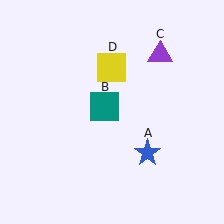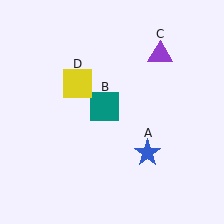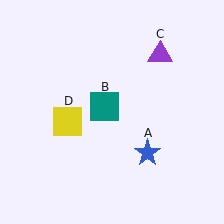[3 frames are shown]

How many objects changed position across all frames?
1 object changed position: yellow square (object D).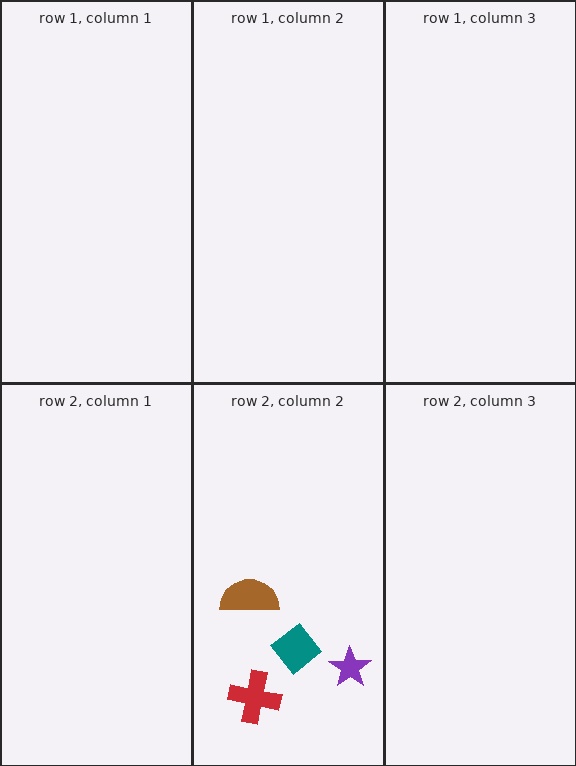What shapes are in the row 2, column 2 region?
The purple star, the red cross, the brown semicircle, the teal diamond.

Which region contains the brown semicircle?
The row 2, column 2 region.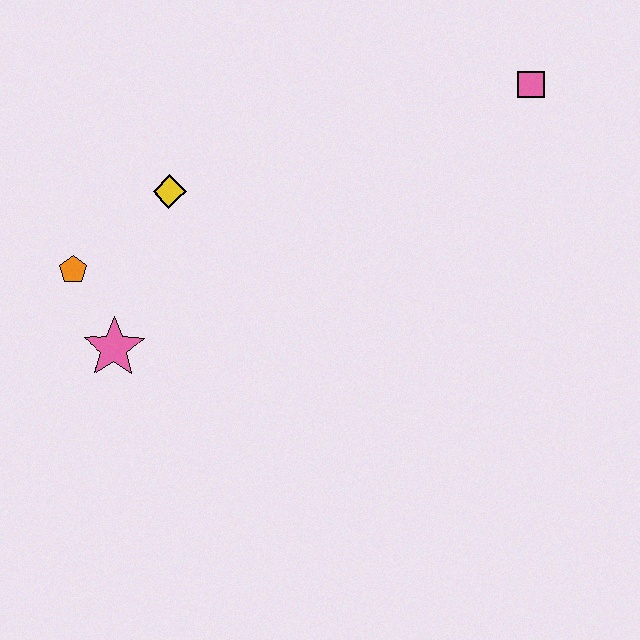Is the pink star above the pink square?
No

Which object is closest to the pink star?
The orange pentagon is closest to the pink star.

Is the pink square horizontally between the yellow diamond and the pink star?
No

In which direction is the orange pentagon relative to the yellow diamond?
The orange pentagon is to the left of the yellow diamond.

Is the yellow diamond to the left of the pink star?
No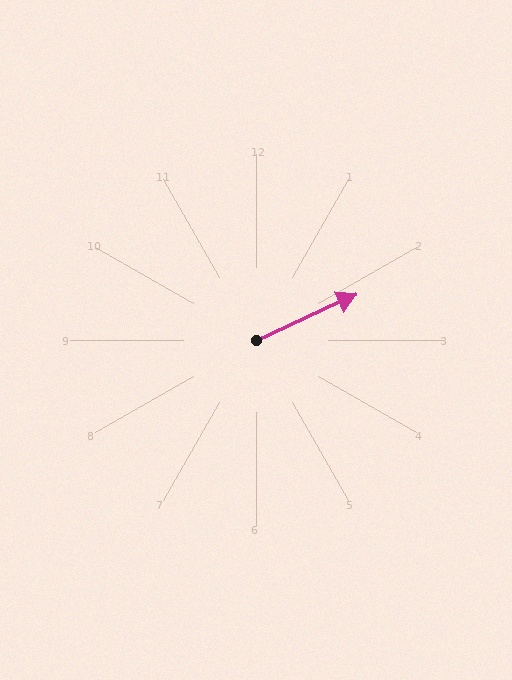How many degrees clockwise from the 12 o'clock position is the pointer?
Approximately 65 degrees.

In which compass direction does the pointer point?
Northeast.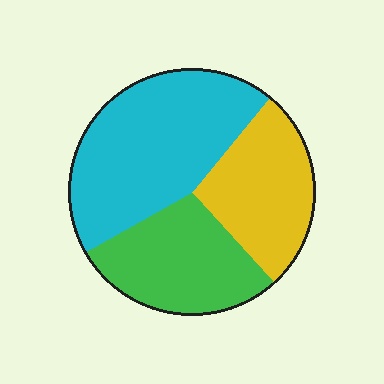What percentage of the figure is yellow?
Yellow covers around 25% of the figure.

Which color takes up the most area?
Cyan, at roughly 45%.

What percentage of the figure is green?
Green covers roughly 30% of the figure.